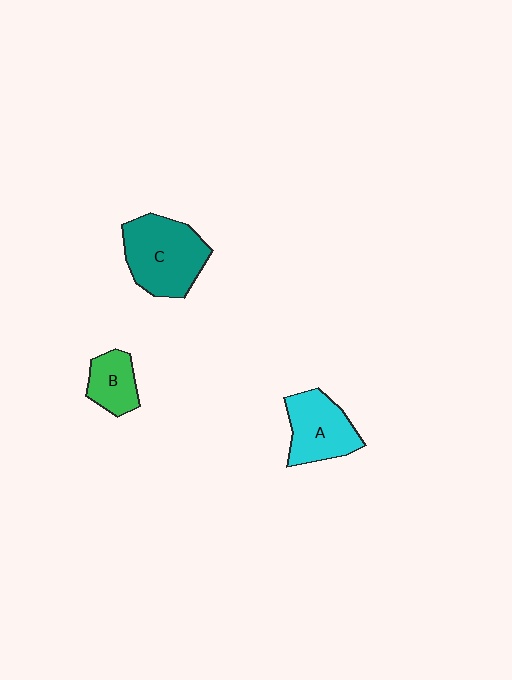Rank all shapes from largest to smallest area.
From largest to smallest: C (teal), A (cyan), B (green).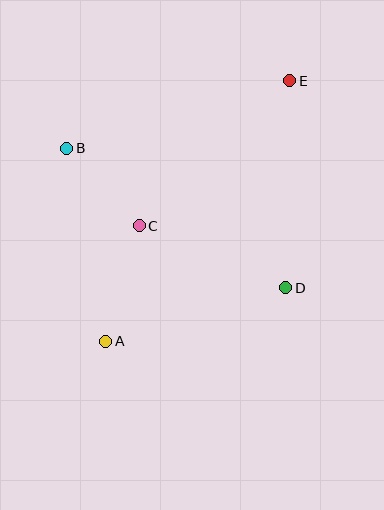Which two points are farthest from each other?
Points A and E are farthest from each other.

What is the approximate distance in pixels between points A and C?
The distance between A and C is approximately 120 pixels.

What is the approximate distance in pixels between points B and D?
The distance between B and D is approximately 260 pixels.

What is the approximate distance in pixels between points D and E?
The distance between D and E is approximately 207 pixels.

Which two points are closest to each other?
Points B and C are closest to each other.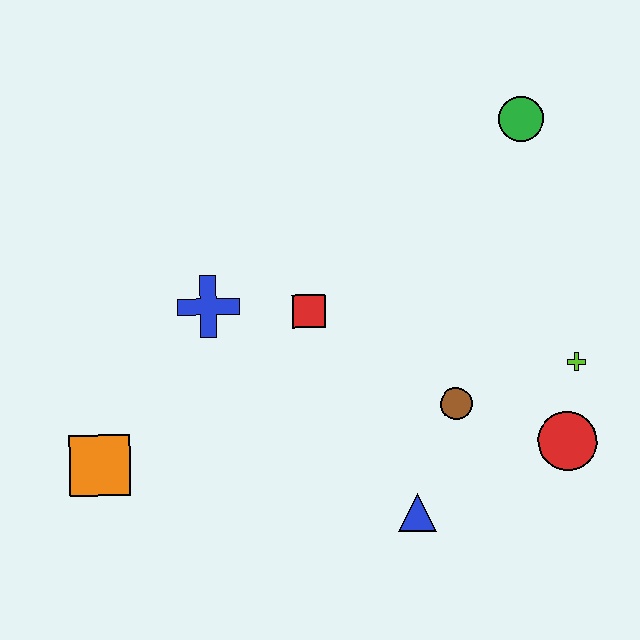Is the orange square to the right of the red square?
No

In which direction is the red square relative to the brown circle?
The red square is to the left of the brown circle.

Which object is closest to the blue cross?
The red square is closest to the blue cross.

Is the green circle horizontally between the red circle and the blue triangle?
Yes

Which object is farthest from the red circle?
The orange square is farthest from the red circle.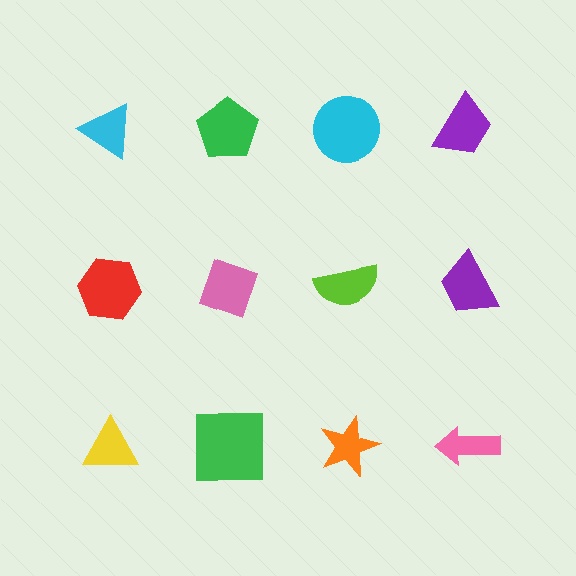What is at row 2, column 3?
A lime semicircle.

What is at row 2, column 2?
A pink diamond.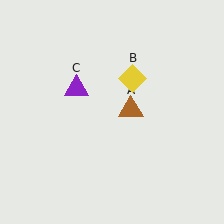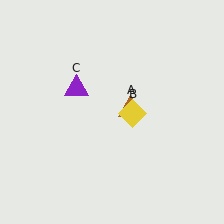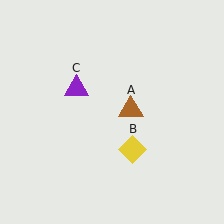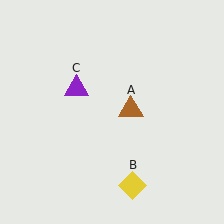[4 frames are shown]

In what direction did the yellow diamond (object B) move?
The yellow diamond (object B) moved down.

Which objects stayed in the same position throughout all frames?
Brown triangle (object A) and purple triangle (object C) remained stationary.